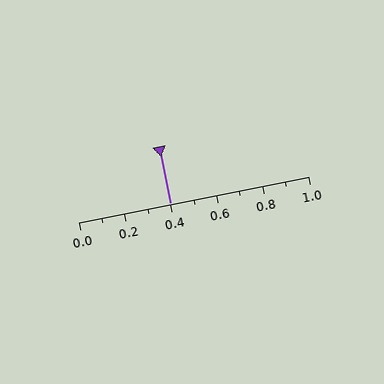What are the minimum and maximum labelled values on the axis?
The axis runs from 0.0 to 1.0.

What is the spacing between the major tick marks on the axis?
The major ticks are spaced 0.2 apart.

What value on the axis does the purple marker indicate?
The marker indicates approximately 0.4.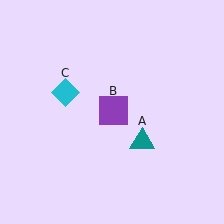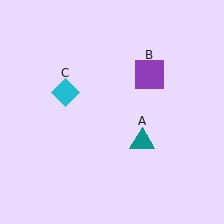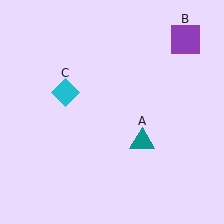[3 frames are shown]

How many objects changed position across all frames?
1 object changed position: purple square (object B).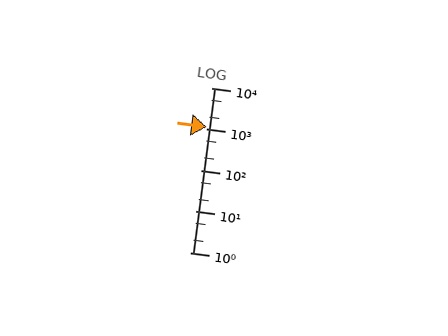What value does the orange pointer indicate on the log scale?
The pointer indicates approximately 1100.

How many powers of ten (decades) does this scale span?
The scale spans 4 decades, from 1 to 10000.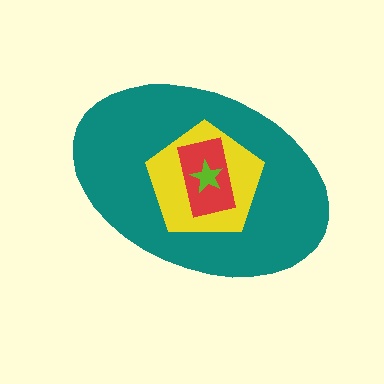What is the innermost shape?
The lime star.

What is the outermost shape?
The teal ellipse.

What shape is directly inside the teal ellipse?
The yellow pentagon.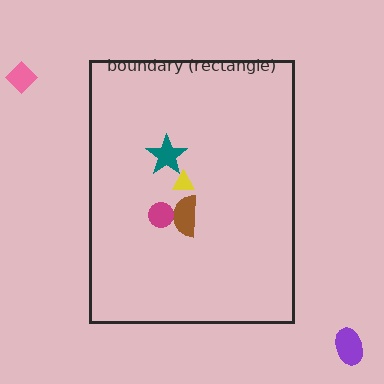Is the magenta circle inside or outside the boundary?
Inside.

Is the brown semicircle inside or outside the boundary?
Inside.